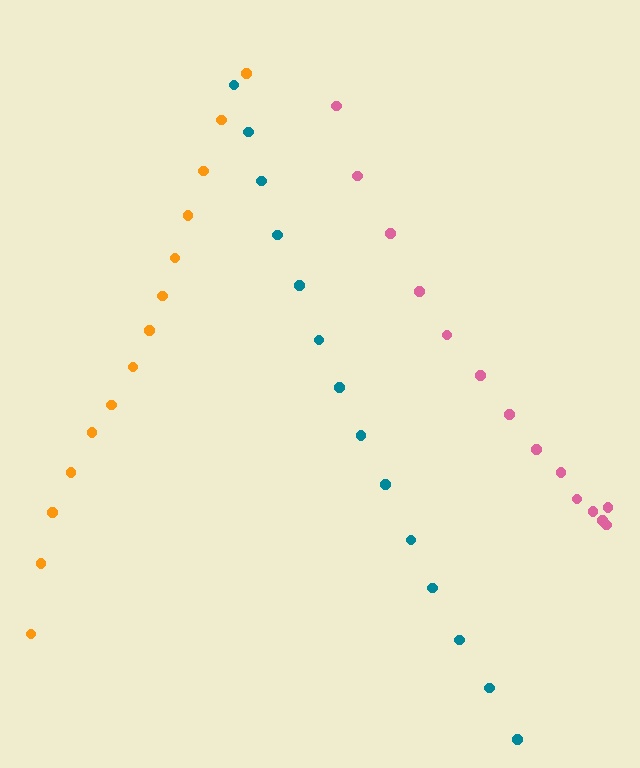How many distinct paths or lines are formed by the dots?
There are 3 distinct paths.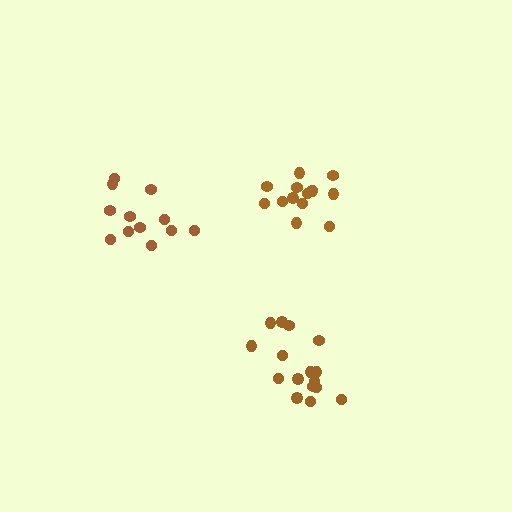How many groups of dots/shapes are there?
There are 3 groups.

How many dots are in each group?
Group 1: 16 dots, Group 2: 14 dots, Group 3: 12 dots (42 total).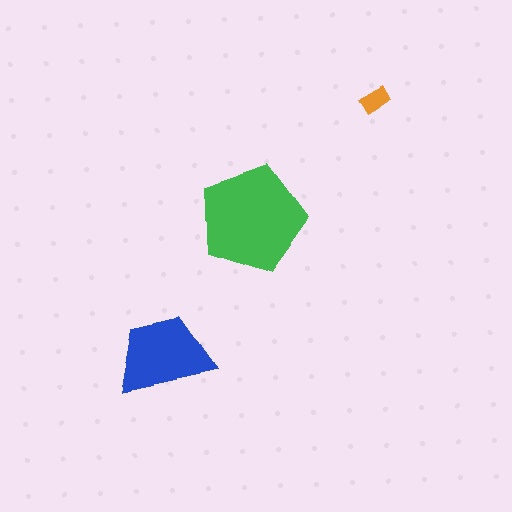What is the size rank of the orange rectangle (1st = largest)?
3rd.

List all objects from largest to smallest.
The green pentagon, the blue trapezoid, the orange rectangle.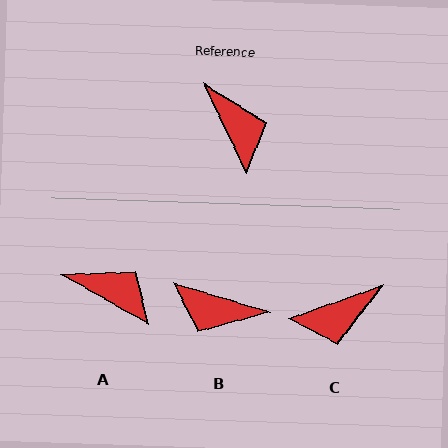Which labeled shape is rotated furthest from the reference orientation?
B, about 132 degrees away.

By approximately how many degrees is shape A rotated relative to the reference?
Approximately 35 degrees counter-clockwise.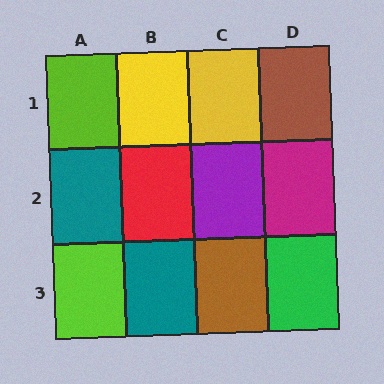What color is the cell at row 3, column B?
Teal.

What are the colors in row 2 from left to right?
Teal, red, purple, magenta.